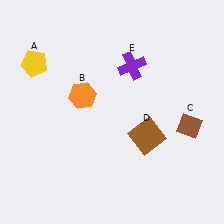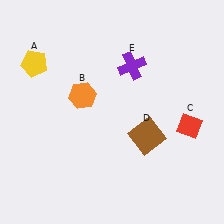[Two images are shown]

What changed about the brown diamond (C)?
In Image 1, C is brown. In Image 2, it changed to red.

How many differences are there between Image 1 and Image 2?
There is 1 difference between the two images.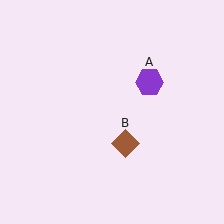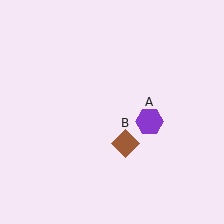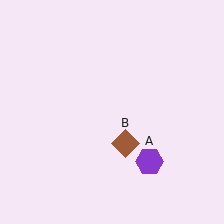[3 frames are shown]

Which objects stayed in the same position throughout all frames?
Brown diamond (object B) remained stationary.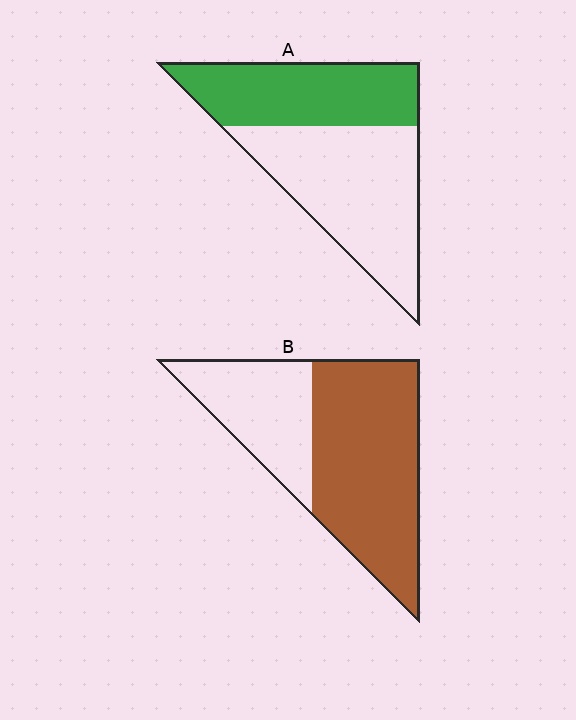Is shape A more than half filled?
No.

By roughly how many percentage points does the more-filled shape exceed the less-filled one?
By roughly 20 percentage points (B over A).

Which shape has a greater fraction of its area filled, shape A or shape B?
Shape B.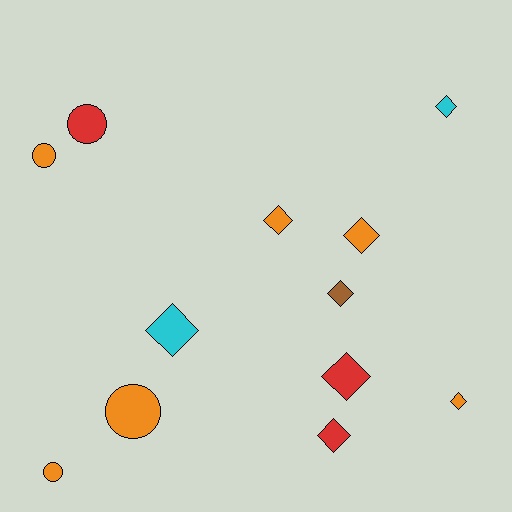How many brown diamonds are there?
There is 1 brown diamond.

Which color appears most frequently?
Orange, with 6 objects.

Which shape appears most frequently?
Diamond, with 8 objects.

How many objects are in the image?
There are 12 objects.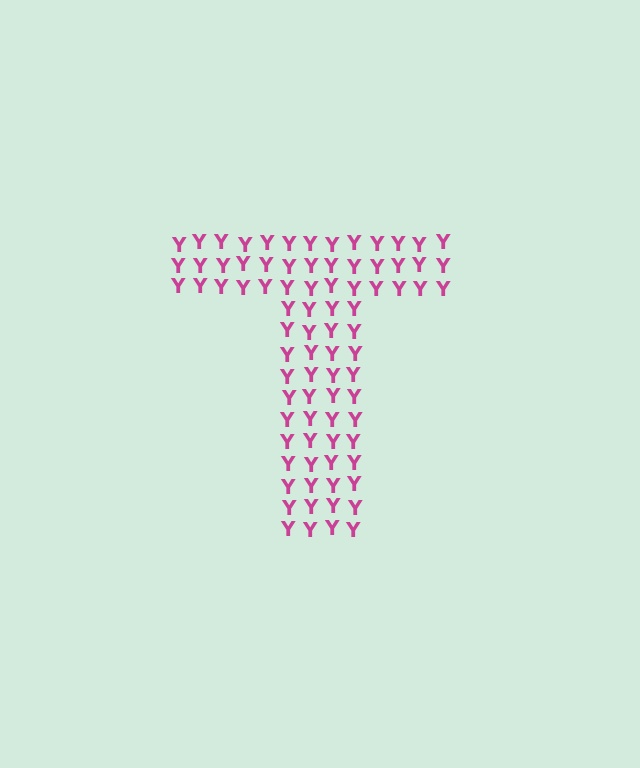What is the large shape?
The large shape is the letter T.